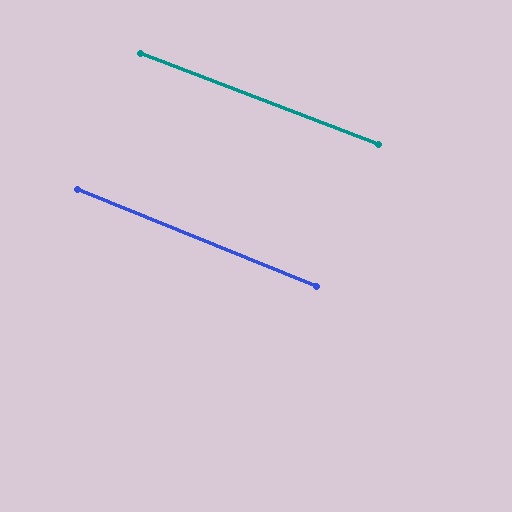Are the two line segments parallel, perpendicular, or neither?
Parallel — their directions differ by only 1.1°.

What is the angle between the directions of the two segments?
Approximately 1 degree.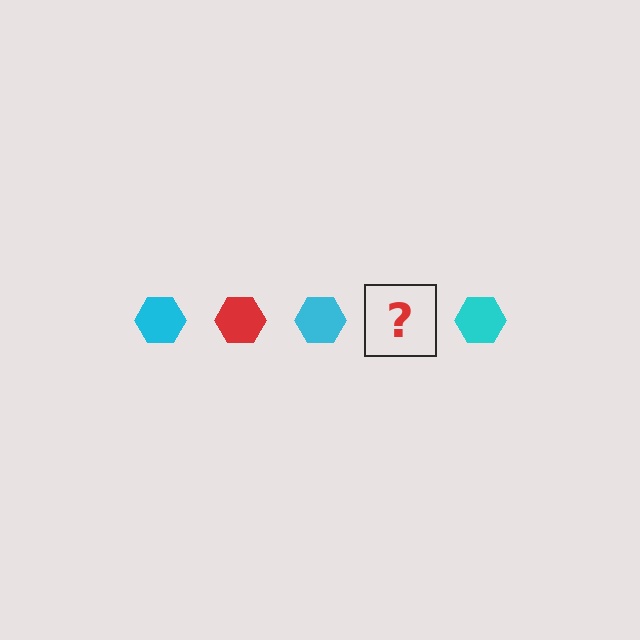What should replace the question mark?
The question mark should be replaced with a red hexagon.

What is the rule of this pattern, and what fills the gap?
The rule is that the pattern cycles through cyan, red hexagons. The gap should be filled with a red hexagon.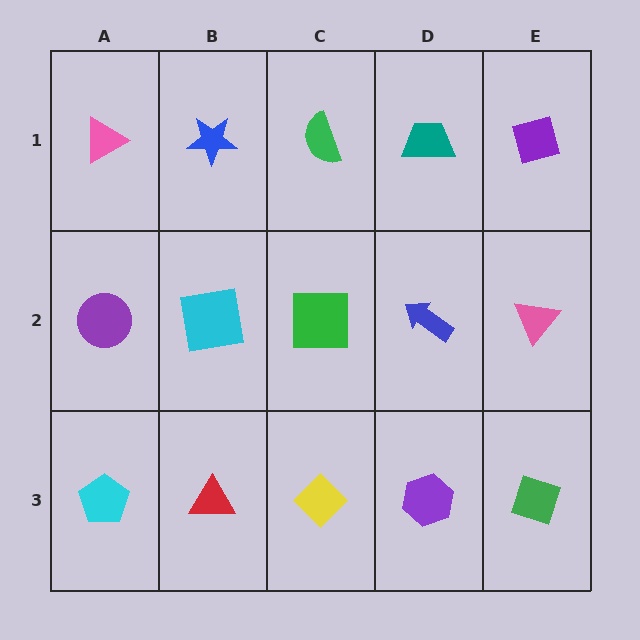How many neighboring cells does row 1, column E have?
2.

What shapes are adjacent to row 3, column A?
A purple circle (row 2, column A), a red triangle (row 3, column B).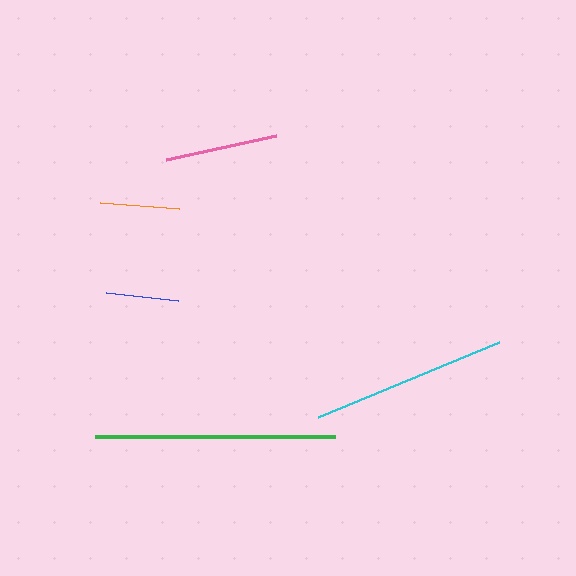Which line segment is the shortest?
The blue line is the shortest at approximately 72 pixels.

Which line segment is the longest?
The green line is the longest at approximately 240 pixels.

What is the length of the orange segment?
The orange segment is approximately 79 pixels long.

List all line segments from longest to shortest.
From longest to shortest: green, cyan, pink, orange, blue.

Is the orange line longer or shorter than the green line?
The green line is longer than the orange line.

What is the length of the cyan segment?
The cyan segment is approximately 195 pixels long.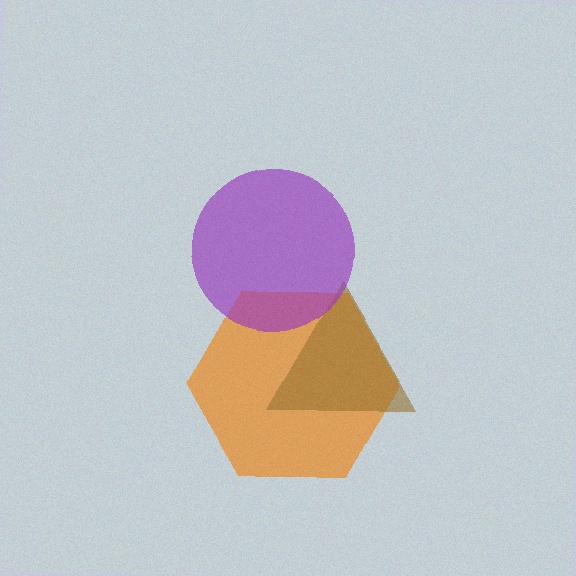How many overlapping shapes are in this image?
There are 3 overlapping shapes in the image.